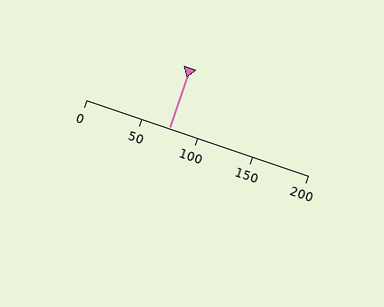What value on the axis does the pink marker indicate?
The marker indicates approximately 75.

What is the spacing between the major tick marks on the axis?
The major ticks are spaced 50 apart.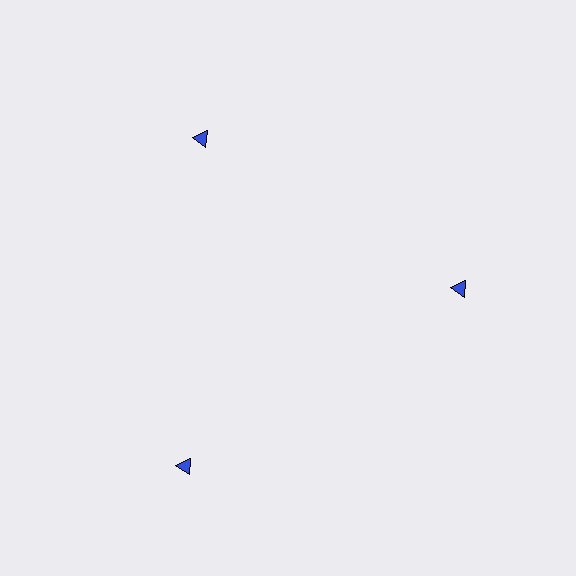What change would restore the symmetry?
The symmetry would be restored by moving it inward, back onto the ring so that all 3 triangles sit at equal angles and equal distance from the center.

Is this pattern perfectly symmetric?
No. The 3 blue triangles are arranged in a ring, but one element near the 7 o'clock position is pushed outward from the center, breaking the 3-fold rotational symmetry.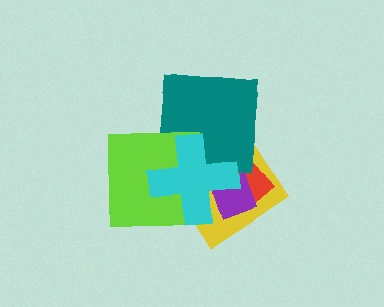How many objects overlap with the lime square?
3 objects overlap with the lime square.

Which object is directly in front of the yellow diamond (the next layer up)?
The red rectangle is directly in front of the yellow diamond.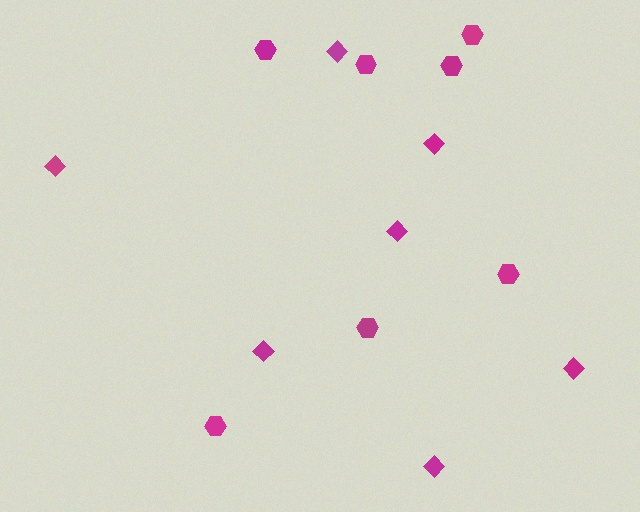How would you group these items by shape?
There are 2 groups: one group of hexagons (7) and one group of diamonds (7).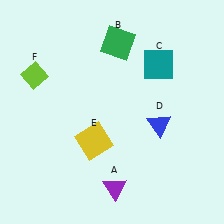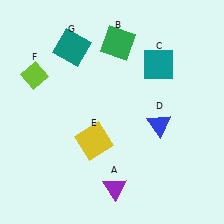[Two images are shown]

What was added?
A teal square (G) was added in Image 2.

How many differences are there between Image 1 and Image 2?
There is 1 difference between the two images.